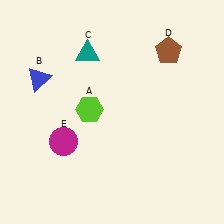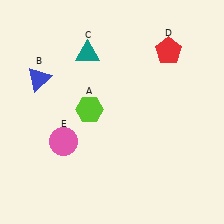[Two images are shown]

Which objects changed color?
D changed from brown to red. E changed from magenta to pink.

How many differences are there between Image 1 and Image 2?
There are 2 differences between the two images.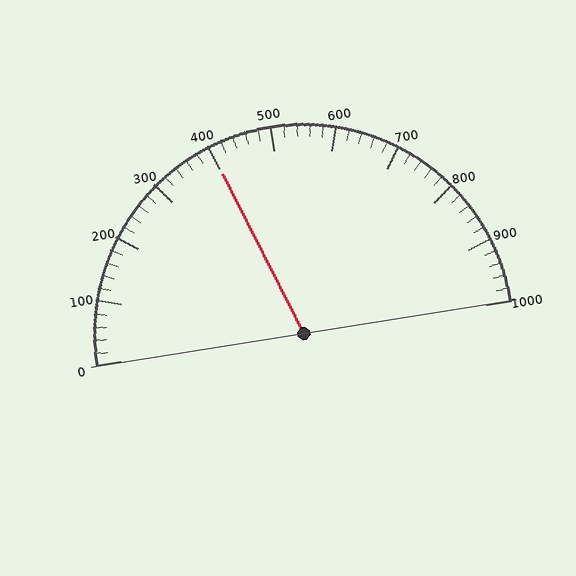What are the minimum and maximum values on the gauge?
The gauge ranges from 0 to 1000.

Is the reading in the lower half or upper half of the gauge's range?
The reading is in the lower half of the range (0 to 1000).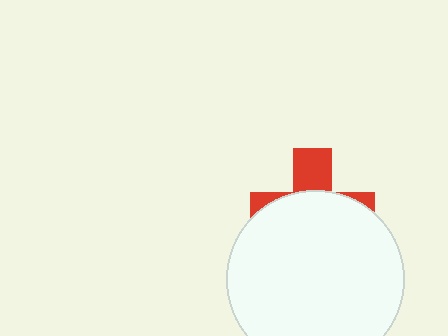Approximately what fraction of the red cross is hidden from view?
Roughly 69% of the red cross is hidden behind the white circle.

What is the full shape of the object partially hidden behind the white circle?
The partially hidden object is a red cross.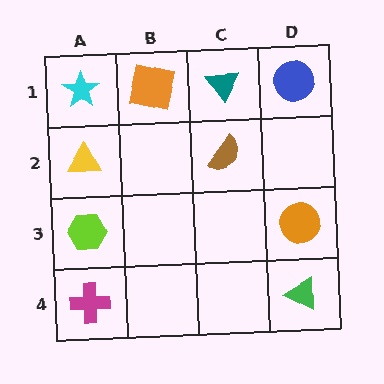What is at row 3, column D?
An orange circle.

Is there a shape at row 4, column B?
No, that cell is empty.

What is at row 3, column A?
A lime hexagon.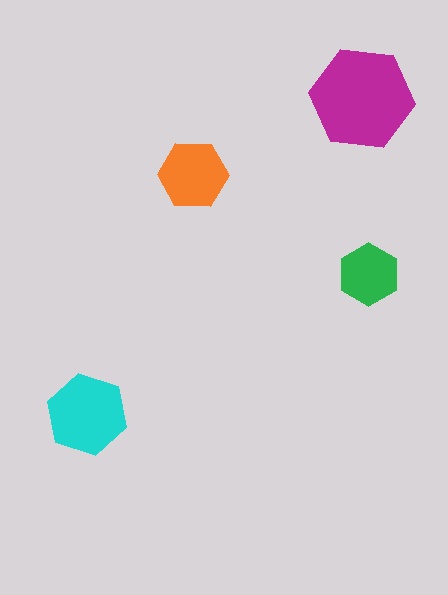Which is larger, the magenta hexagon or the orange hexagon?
The magenta one.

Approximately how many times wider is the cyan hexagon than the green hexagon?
About 1.5 times wider.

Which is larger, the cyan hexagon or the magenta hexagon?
The magenta one.